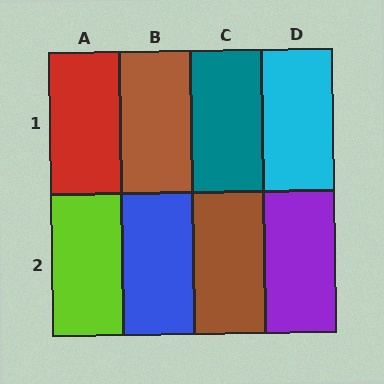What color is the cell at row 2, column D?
Purple.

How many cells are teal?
1 cell is teal.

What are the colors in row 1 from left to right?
Red, brown, teal, cyan.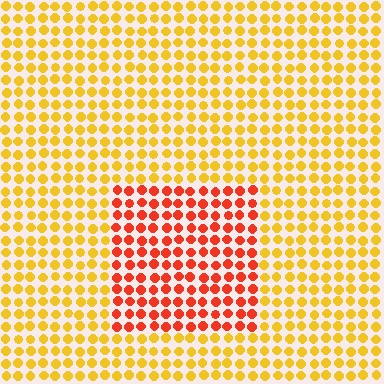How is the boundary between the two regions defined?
The boundary is defined purely by a slight shift in hue (about 42 degrees). Spacing, size, and orientation are identical on both sides.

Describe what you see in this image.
The image is filled with small yellow elements in a uniform arrangement. A rectangle-shaped region is visible where the elements are tinted to a slightly different hue, forming a subtle color boundary.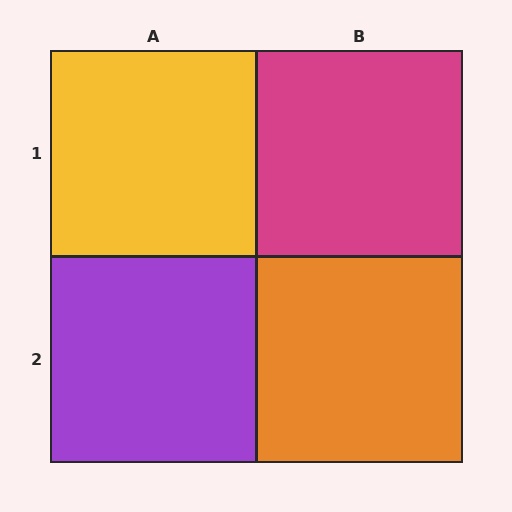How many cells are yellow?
1 cell is yellow.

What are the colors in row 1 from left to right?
Yellow, magenta.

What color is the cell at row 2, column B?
Orange.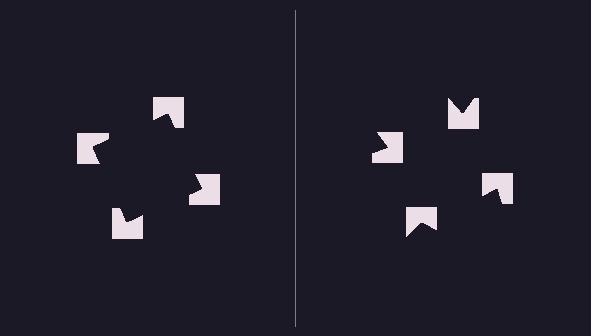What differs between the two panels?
The notched squares are positioned identically on both sides; only the wedge orientations differ. On the left they align to a square; on the right they are misaligned.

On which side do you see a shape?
An illusory square appears on the left side. On the right side the wedge cuts are rotated, so no coherent shape forms.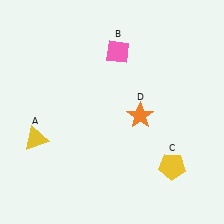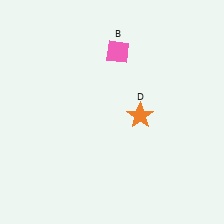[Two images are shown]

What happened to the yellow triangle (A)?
The yellow triangle (A) was removed in Image 2. It was in the bottom-left area of Image 1.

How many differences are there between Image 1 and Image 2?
There are 2 differences between the two images.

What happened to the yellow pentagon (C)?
The yellow pentagon (C) was removed in Image 2. It was in the bottom-right area of Image 1.